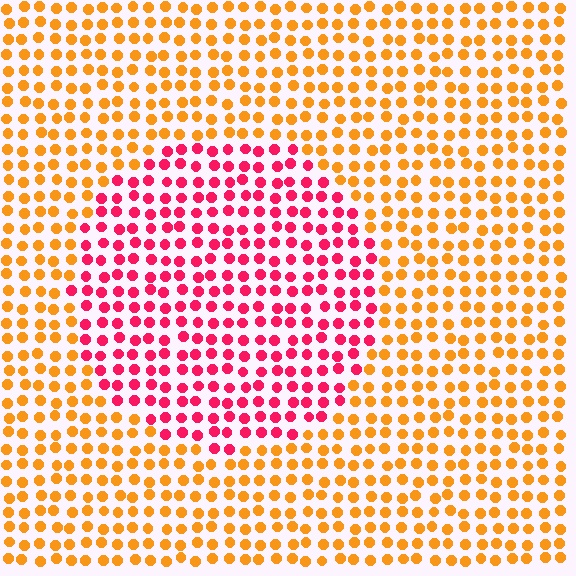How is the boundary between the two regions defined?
The boundary is defined purely by a slight shift in hue (about 53 degrees). Spacing, size, and orientation are identical on both sides.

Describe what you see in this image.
The image is filled with small orange elements in a uniform arrangement. A circle-shaped region is visible where the elements are tinted to a slightly different hue, forming a subtle color boundary.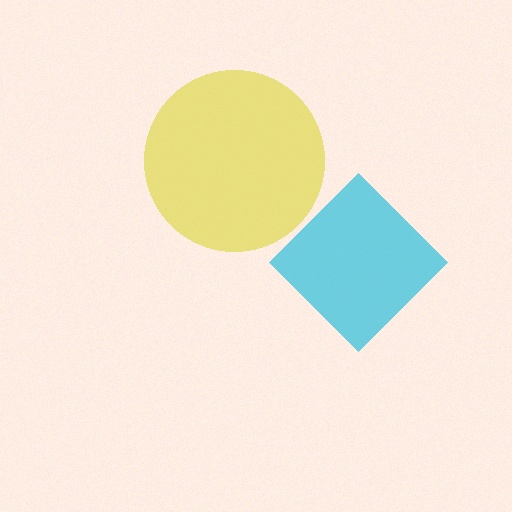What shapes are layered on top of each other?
The layered shapes are: a cyan diamond, a yellow circle.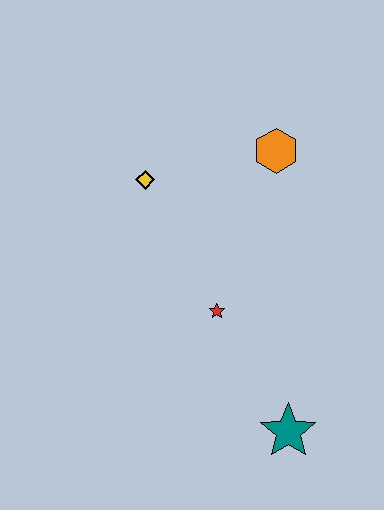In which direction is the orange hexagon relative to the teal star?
The orange hexagon is above the teal star.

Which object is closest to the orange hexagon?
The yellow diamond is closest to the orange hexagon.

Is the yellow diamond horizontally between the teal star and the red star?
No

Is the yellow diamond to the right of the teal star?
No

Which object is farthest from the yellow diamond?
The teal star is farthest from the yellow diamond.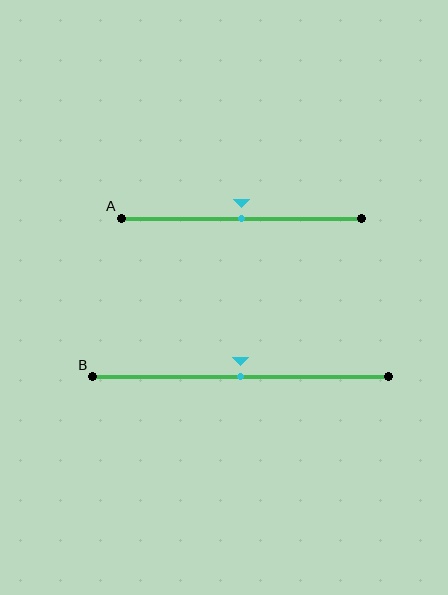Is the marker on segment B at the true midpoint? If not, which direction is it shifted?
Yes, the marker on segment B is at the true midpoint.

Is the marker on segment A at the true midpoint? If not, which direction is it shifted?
Yes, the marker on segment A is at the true midpoint.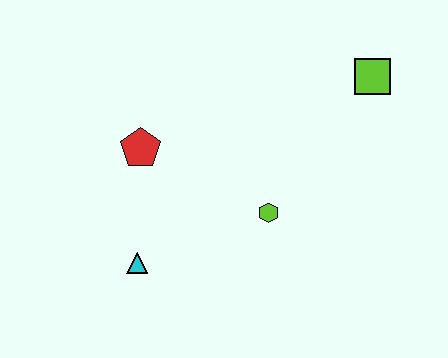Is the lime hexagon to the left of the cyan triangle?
No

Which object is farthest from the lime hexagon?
The lime square is farthest from the lime hexagon.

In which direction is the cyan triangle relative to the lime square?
The cyan triangle is to the left of the lime square.